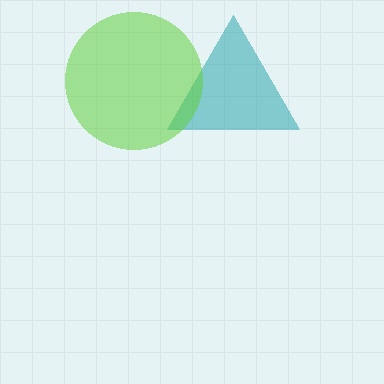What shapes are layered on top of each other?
The layered shapes are: a teal triangle, a lime circle.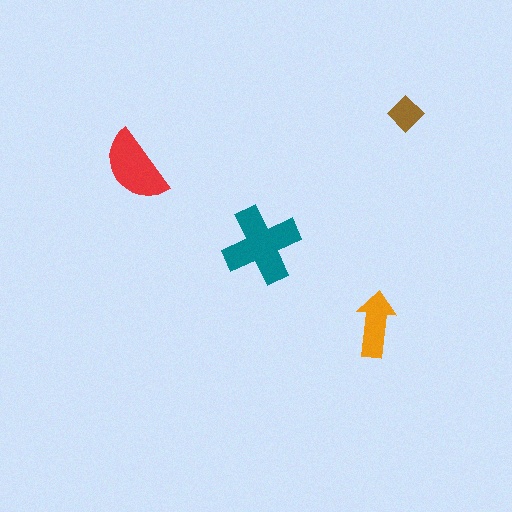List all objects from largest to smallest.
The teal cross, the red semicircle, the orange arrow, the brown diamond.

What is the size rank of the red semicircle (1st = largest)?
2nd.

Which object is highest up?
The brown diamond is topmost.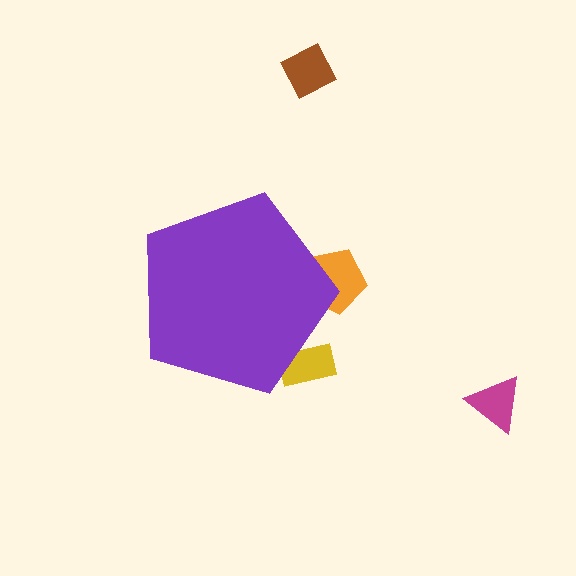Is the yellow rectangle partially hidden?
Yes, the yellow rectangle is partially hidden behind the purple pentagon.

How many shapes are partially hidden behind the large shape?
2 shapes are partially hidden.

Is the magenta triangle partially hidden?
No, the magenta triangle is fully visible.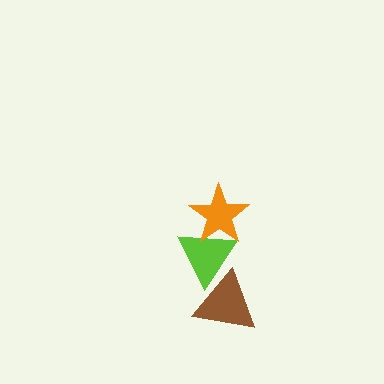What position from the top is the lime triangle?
The lime triangle is 2nd from the top.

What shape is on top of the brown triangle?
The lime triangle is on top of the brown triangle.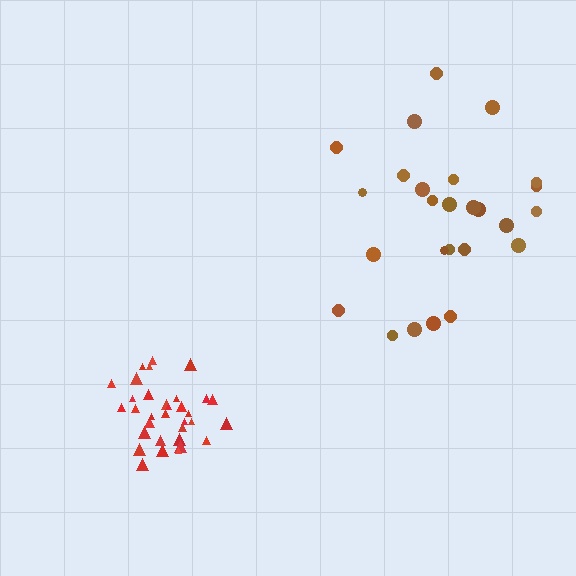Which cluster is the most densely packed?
Red.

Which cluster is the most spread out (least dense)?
Brown.